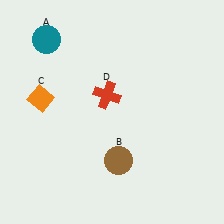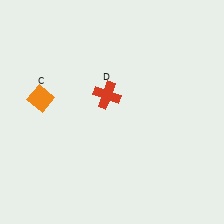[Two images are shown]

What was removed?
The teal circle (A), the brown circle (B) were removed in Image 2.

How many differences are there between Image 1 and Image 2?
There are 2 differences between the two images.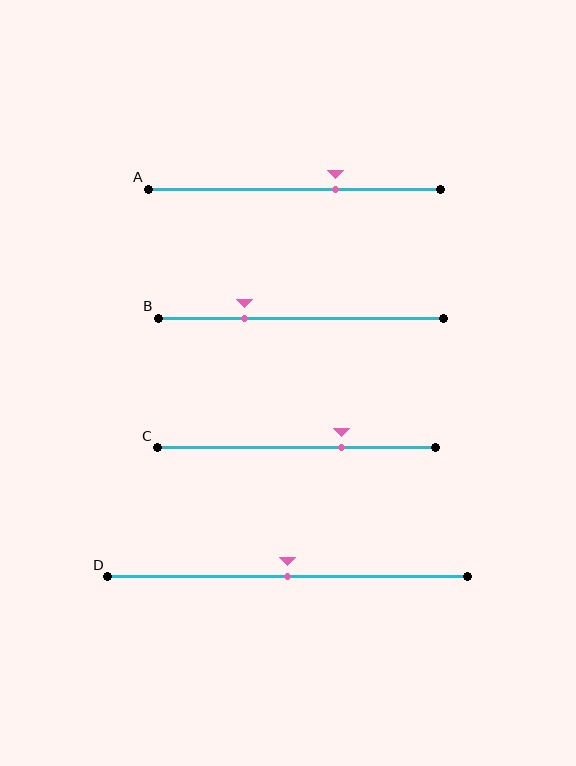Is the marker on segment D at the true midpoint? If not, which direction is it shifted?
Yes, the marker on segment D is at the true midpoint.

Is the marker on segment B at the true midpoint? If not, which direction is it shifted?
No, the marker on segment B is shifted to the left by about 20% of the segment length.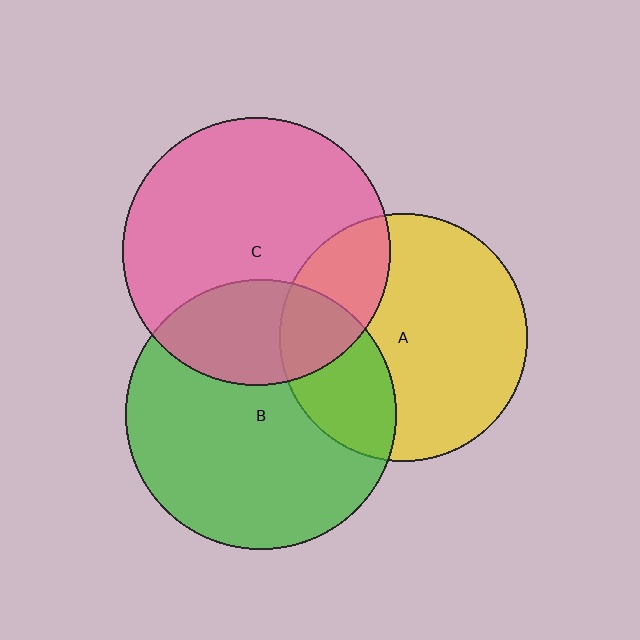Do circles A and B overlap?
Yes.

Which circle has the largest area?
Circle B (green).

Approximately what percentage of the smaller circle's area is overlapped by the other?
Approximately 30%.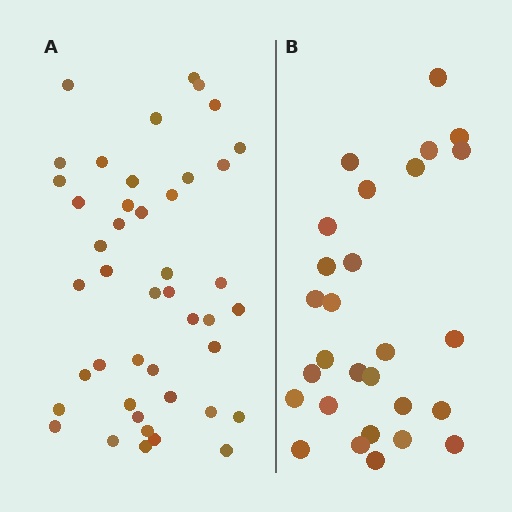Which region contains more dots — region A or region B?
Region A (the left region) has more dots.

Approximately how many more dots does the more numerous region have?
Region A has approximately 15 more dots than region B.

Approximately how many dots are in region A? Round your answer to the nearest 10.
About 40 dots. (The exact count is 44, which rounds to 40.)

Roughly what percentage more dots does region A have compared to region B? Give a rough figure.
About 55% more.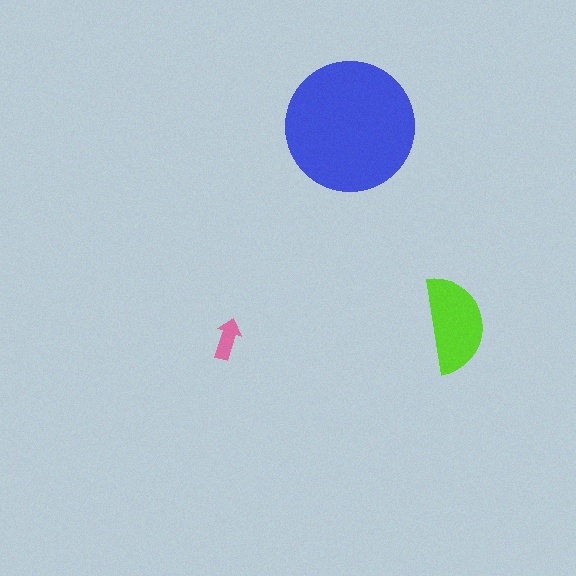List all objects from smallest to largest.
The pink arrow, the lime semicircle, the blue circle.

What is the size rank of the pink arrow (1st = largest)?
3rd.